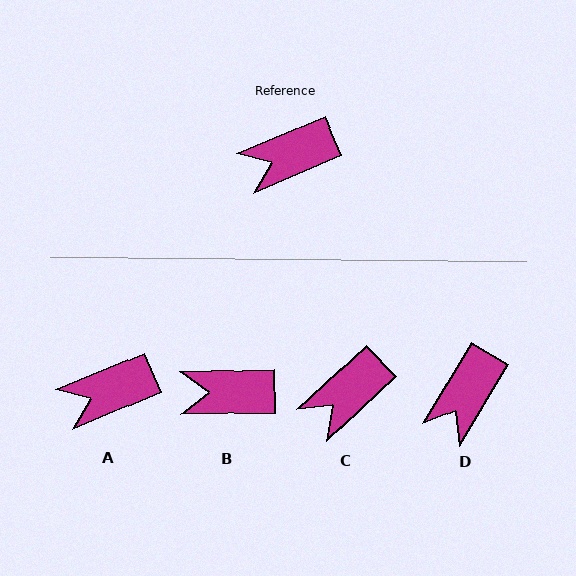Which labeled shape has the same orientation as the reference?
A.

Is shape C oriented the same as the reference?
No, it is off by about 20 degrees.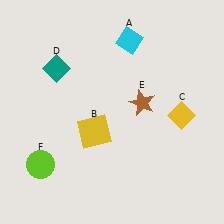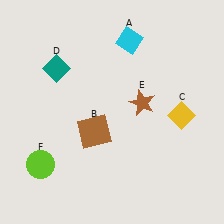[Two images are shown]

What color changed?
The square (B) changed from yellow in Image 1 to brown in Image 2.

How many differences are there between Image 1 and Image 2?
There is 1 difference between the two images.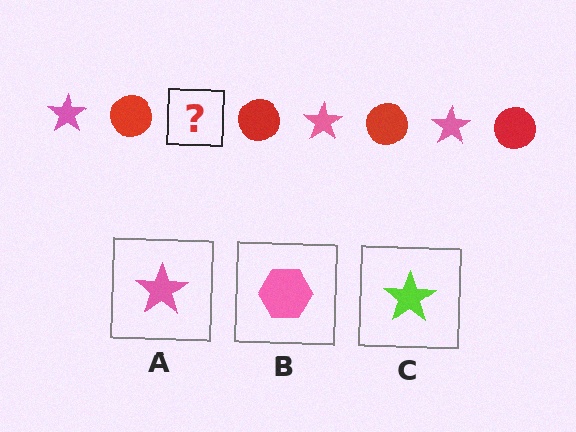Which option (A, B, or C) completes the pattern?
A.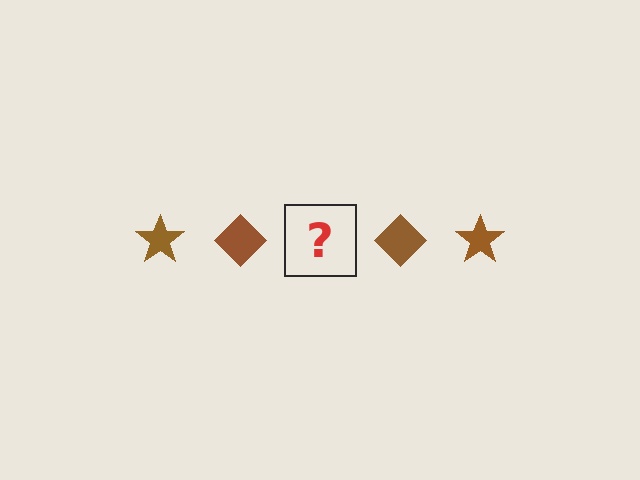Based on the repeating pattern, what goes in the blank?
The blank should be a brown star.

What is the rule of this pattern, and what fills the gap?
The rule is that the pattern cycles through star, diamond shapes in brown. The gap should be filled with a brown star.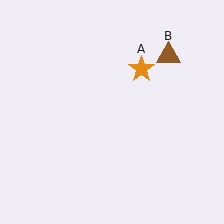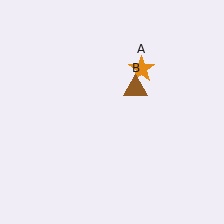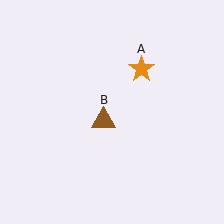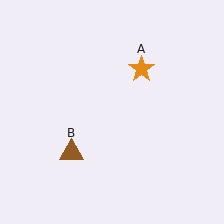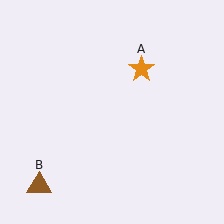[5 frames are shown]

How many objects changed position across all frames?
1 object changed position: brown triangle (object B).